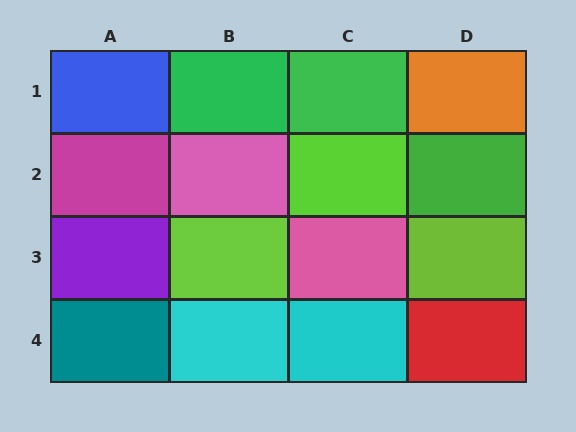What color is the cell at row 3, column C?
Pink.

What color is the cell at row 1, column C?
Green.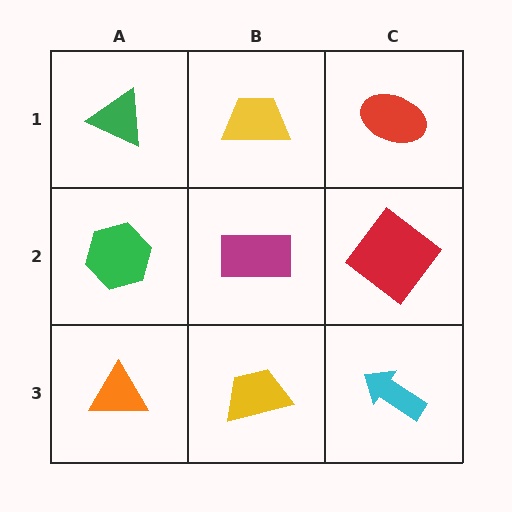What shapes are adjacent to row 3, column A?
A green hexagon (row 2, column A), a yellow trapezoid (row 3, column B).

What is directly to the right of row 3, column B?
A cyan arrow.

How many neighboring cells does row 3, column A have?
2.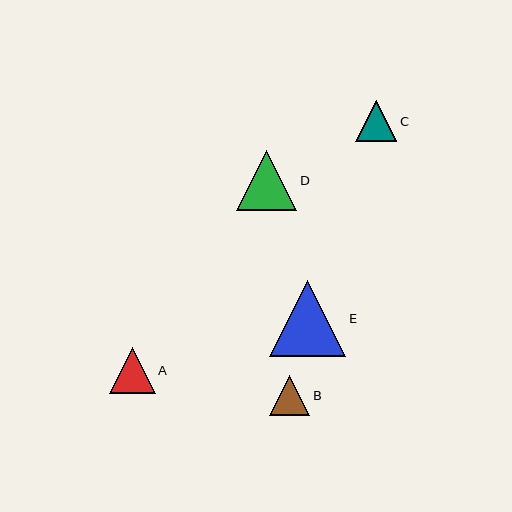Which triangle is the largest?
Triangle E is the largest with a size of approximately 76 pixels.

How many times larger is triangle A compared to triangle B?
Triangle A is approximately 1.1 times the size of triangle B.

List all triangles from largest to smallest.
From largest to smallest: E, D, A, C, B.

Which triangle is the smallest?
Triangle B is the smallest with a size of approximately 40 pixels.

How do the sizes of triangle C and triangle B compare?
Triangle C and triangle B are approximately the same size.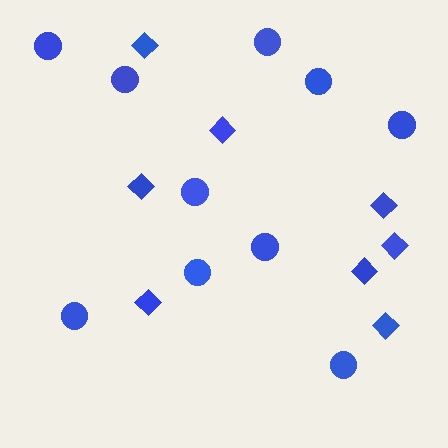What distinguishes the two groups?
There are 2 groups: one group of diamonds (8) and one group of circles (10).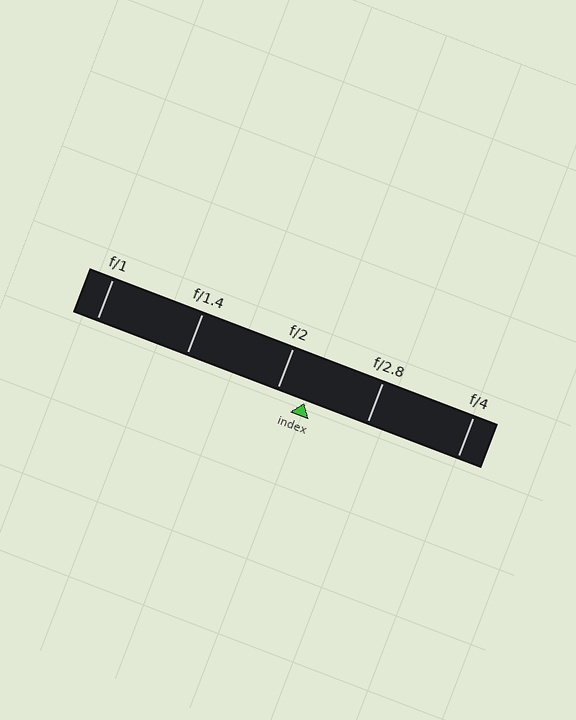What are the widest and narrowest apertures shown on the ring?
The widest aperture shown is f/1 and the narrowest is f/4.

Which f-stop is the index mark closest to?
The index mark is closest to f/2.